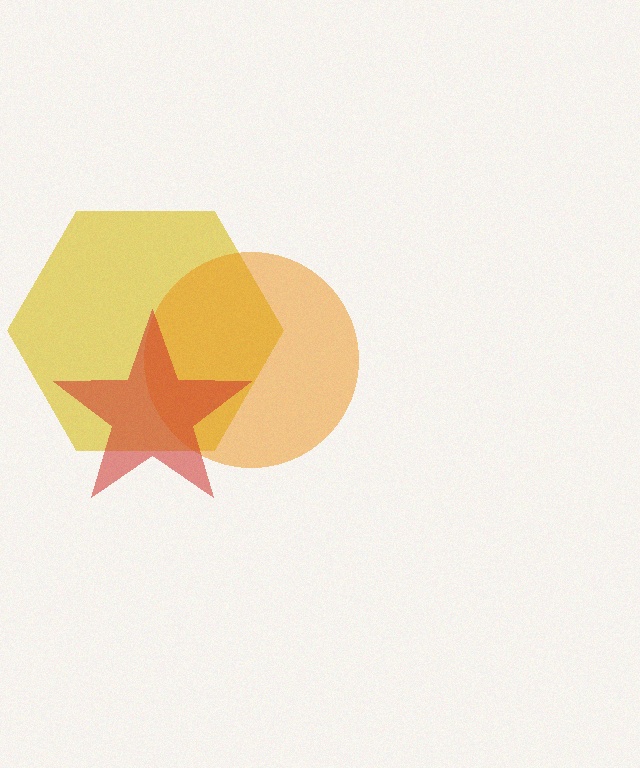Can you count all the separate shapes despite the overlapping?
Yes, there are 3 separate shapes.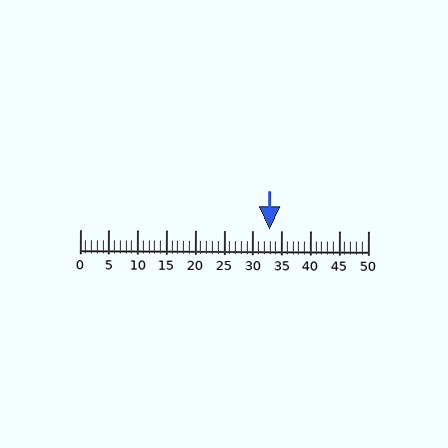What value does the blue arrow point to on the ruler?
The blue arrow points to approximately 33.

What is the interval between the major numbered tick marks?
The major tick marks are spaced 5 units apart.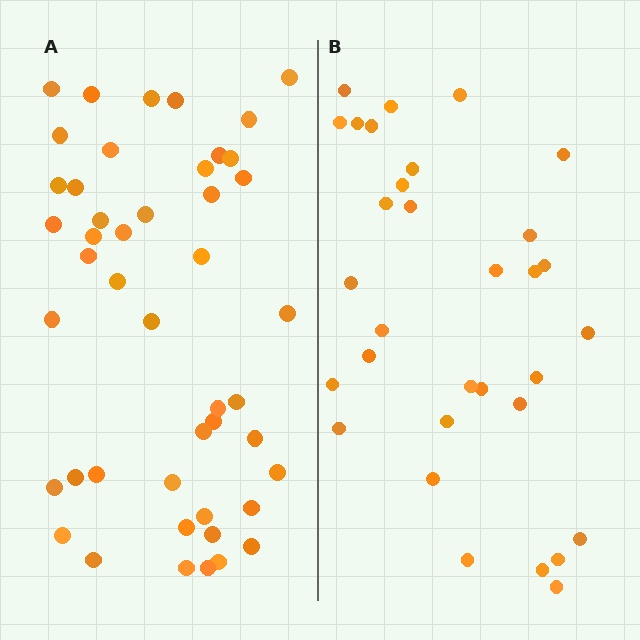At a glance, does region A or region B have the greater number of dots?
Region A (the left region) has more dots.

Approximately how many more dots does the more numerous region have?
Region A has approximately 15 more dots than region B.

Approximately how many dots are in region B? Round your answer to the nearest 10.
About 30 dots. (The exact count is 32, which rounds to 30.)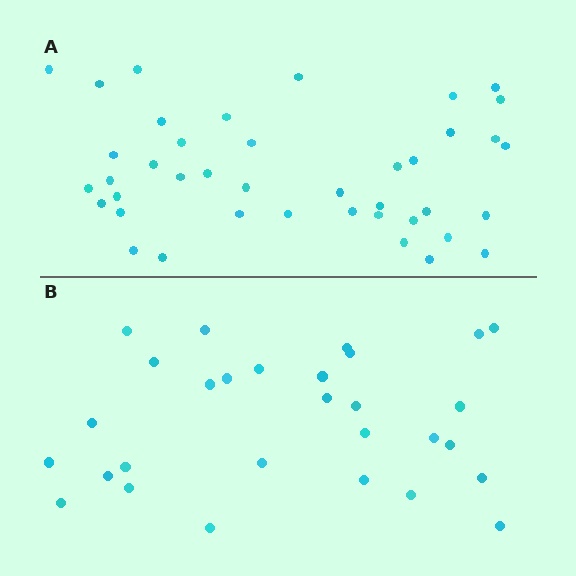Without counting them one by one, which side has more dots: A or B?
Region A (the top region) has more dots.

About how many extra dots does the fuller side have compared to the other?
Region A has roughly 12 or so more dots than region B.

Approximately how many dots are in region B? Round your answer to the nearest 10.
About 30 dots. (The exact count is 29, which rounds to 30.)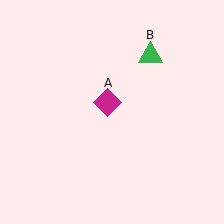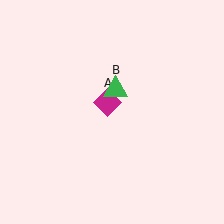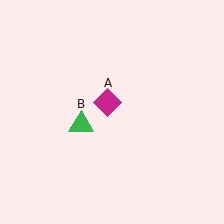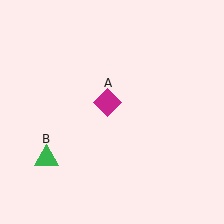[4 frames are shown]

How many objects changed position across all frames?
1 object changed position: green triangle (object B).